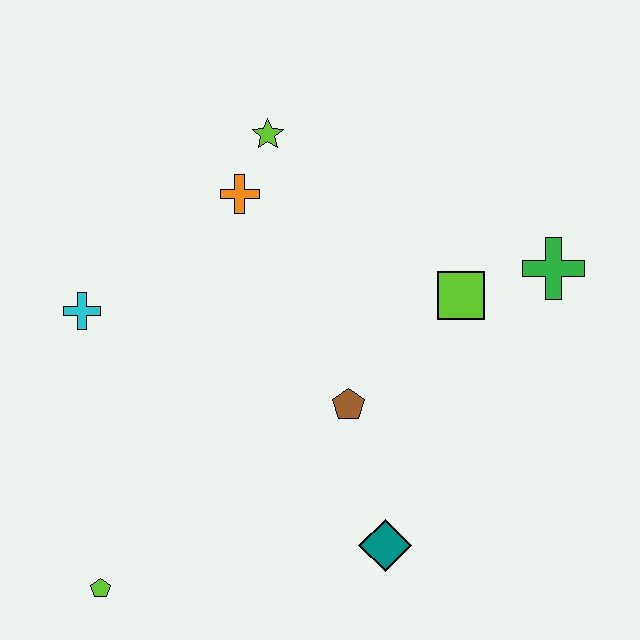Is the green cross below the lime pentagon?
No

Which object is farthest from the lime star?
The lime pentagon is farthest from the lime star.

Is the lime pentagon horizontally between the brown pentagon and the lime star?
No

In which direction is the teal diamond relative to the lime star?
The teal diamond is below the lime star.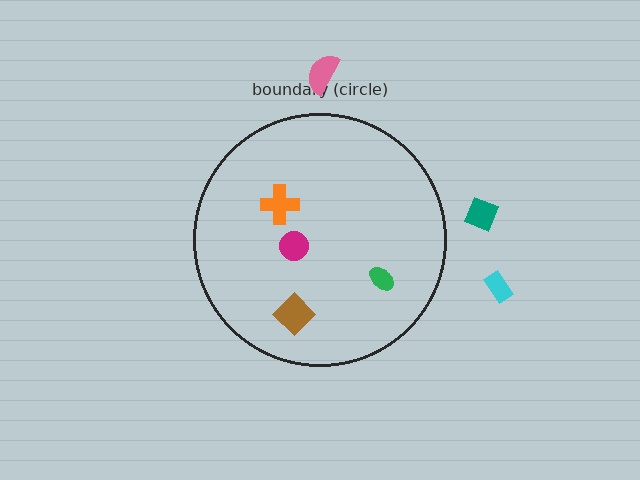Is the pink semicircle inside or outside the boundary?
Outside.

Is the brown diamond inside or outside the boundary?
Inside.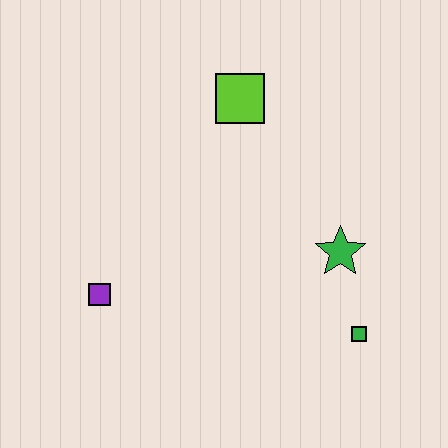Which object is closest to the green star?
The green square is closest to the green star.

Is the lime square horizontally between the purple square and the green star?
Yes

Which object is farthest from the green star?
The purple square is farthest from the green star.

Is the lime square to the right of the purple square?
Yes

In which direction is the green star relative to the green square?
The green star is above the green square.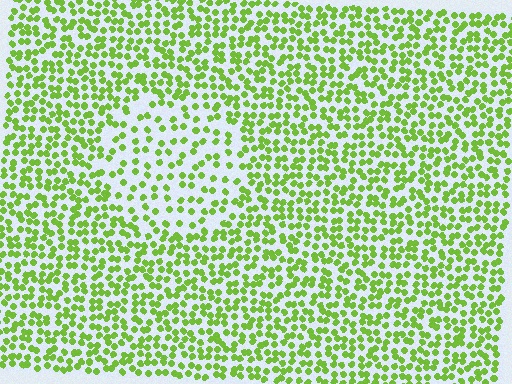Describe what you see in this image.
The image contains small lime elements arranged at two different densities. A circle-shaped region is visible where the elements are less densely packed than the surrounding area.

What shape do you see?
I see a circle.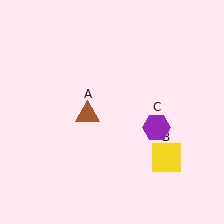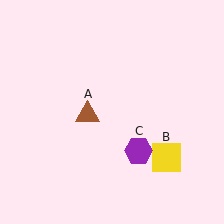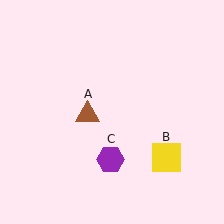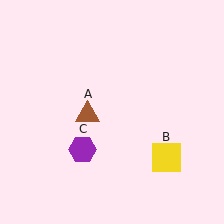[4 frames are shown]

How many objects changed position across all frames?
1 object changed position: purple hexagon (object C).